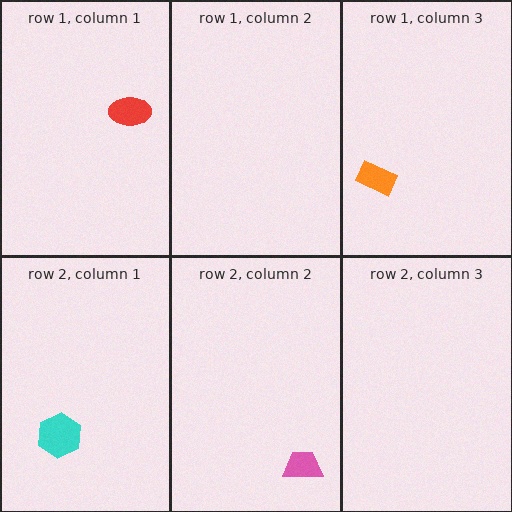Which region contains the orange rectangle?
The row 1, column 3 region.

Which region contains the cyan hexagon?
The row 2, column 1 region.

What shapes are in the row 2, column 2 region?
The pink trapezoid.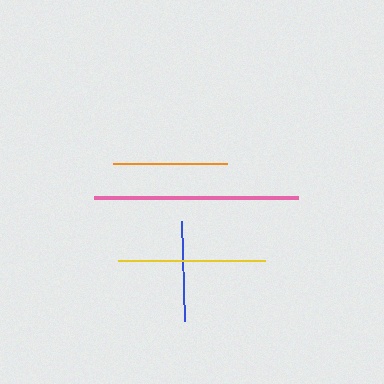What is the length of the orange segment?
The orange segment is approximately 114 pixels long.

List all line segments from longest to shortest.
From longest to shortest: pink, yellow, orange, blue.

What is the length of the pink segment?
The pink segment is approximately 204 pixels long.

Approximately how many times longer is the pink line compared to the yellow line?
The pink line is approximately 1.4 times the length of the yellow line.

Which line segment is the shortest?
The blue line is the shortest at approximately 100 pixels.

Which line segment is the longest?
The pink line is the longest at approximately 204 pixels.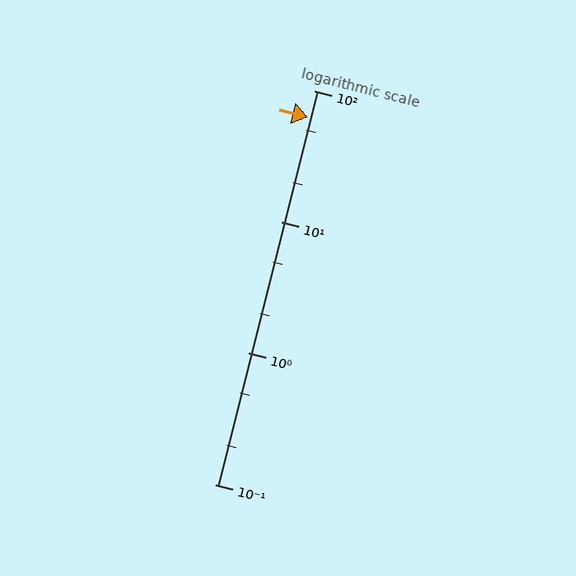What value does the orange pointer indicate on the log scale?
The pointer indicates approximately 63.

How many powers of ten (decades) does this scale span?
The scale spans 3 decades, from 0.1 to 100.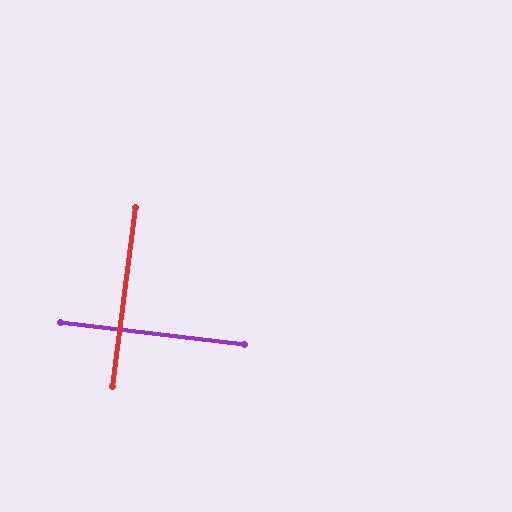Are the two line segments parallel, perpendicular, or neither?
Perpendicular — they meet at approximately 90°.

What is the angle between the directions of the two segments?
Approximately 90 degrees.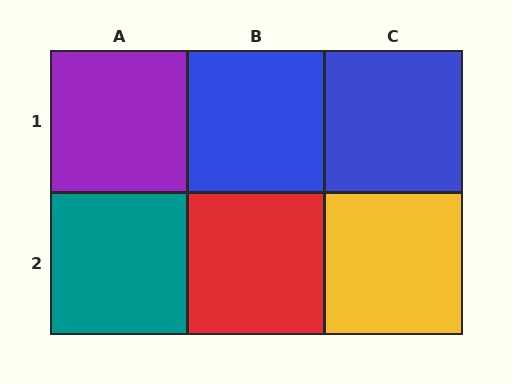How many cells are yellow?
1 cell is yellow.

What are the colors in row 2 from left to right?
Teal, red, yellow.